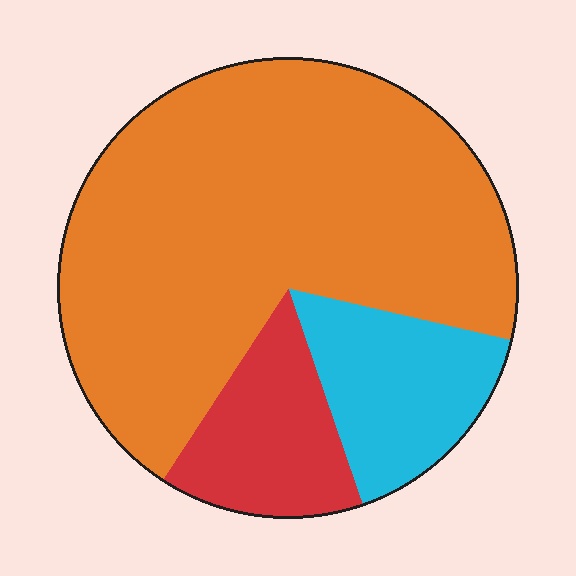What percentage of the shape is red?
Red takes up less than a quarter of the shape.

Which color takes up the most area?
Orange, at roughly 70%.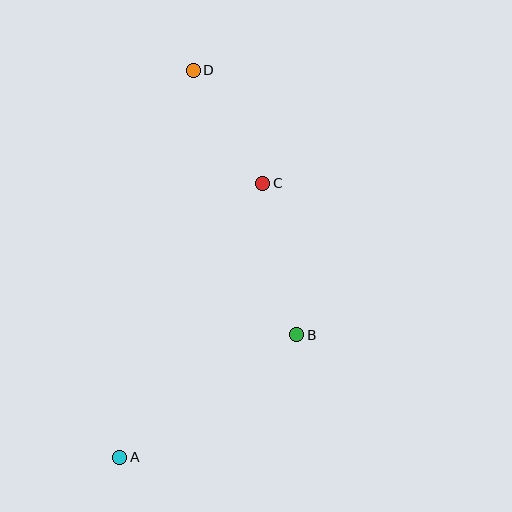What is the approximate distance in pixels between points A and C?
The distance between A and C is approximately 309 pixels.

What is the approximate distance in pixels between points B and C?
The distance between B and C is approximately 155 pixels.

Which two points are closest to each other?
Points C and D are closest to each other.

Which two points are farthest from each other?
Points A and D are farthest from each other.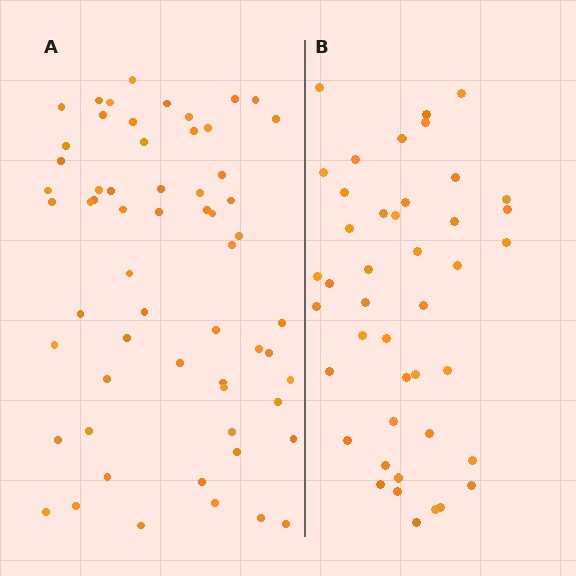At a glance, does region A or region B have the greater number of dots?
Region A (the left region) has more dots.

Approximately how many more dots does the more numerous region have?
Region A has approximately 15 more dots than region B.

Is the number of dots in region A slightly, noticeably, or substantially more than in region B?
Region A has noticeably more, but not dramatically so. The ratio is roughly 1.4 to 1.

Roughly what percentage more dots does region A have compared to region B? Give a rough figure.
About 40% more.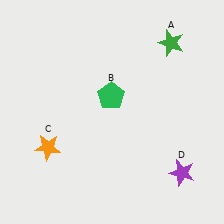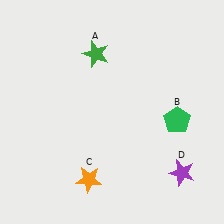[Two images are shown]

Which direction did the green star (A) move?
The green star (A) moved left.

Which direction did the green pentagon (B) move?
The green pentagon (B) moved right.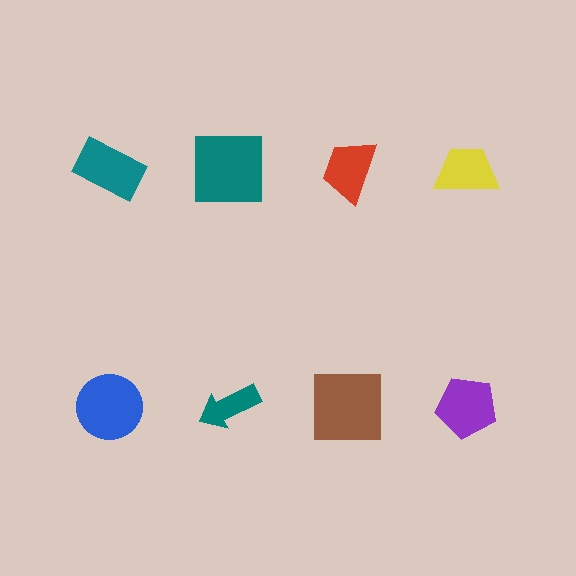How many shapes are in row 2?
4 shapes.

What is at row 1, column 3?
A red trapezoid.